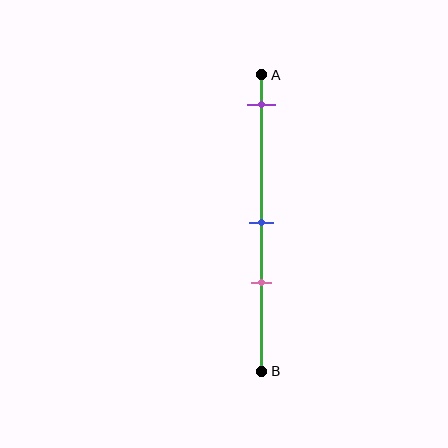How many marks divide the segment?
There are 3 marks dividing the segment.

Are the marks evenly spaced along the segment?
No, the marks are not evenly spaced.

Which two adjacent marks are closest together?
The blue and pink marks are the closest adjacent pair.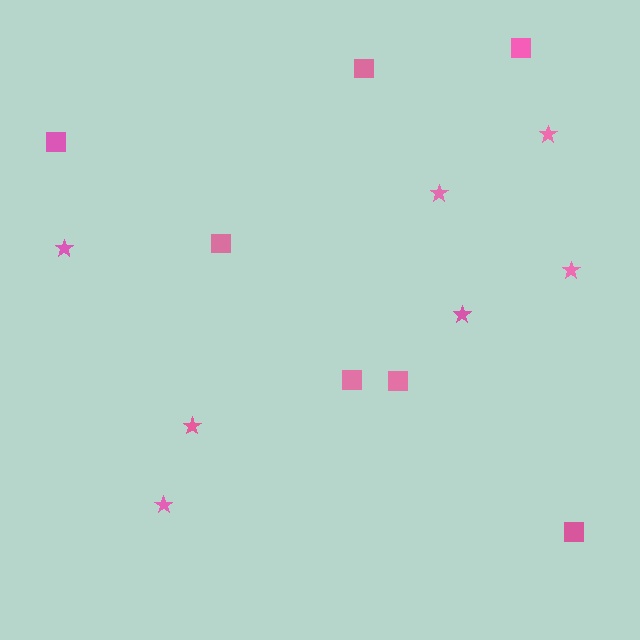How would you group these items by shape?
There are 2 groups: one group of stars (7) and one group of squares (7).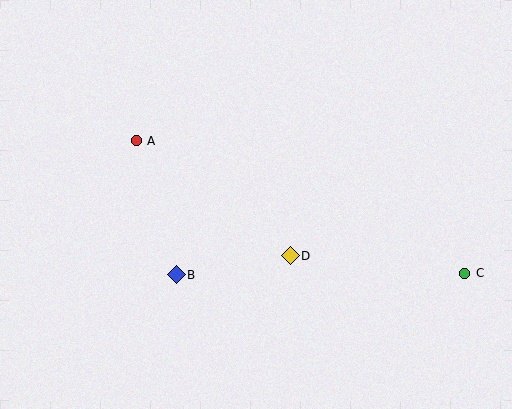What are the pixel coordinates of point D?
Point D is at (290, 256).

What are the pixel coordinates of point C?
Point C is at (465, 273).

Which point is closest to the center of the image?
Point D at (290, 256) is closest to the center.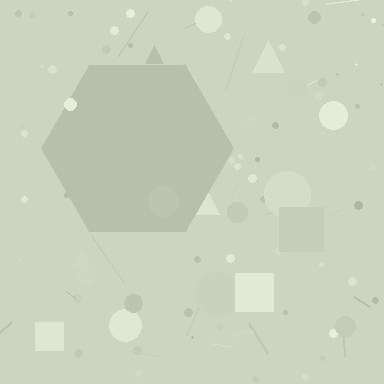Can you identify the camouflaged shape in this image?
The camouflaged shape is a hexagon.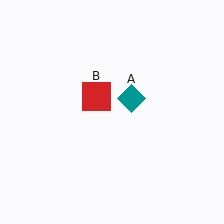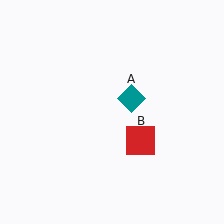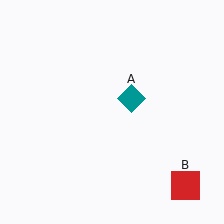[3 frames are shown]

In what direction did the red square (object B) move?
The red square (object B) moved down and to the right.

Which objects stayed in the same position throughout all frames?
Teal diamond (object A) remained stationary.